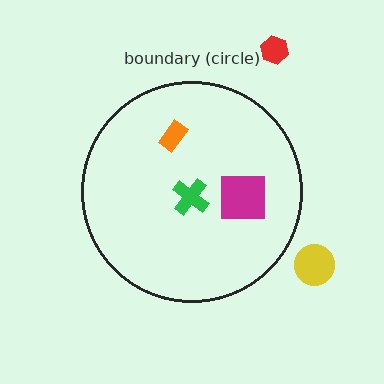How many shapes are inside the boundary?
3 inside, 2 outside.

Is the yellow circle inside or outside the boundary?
Outside.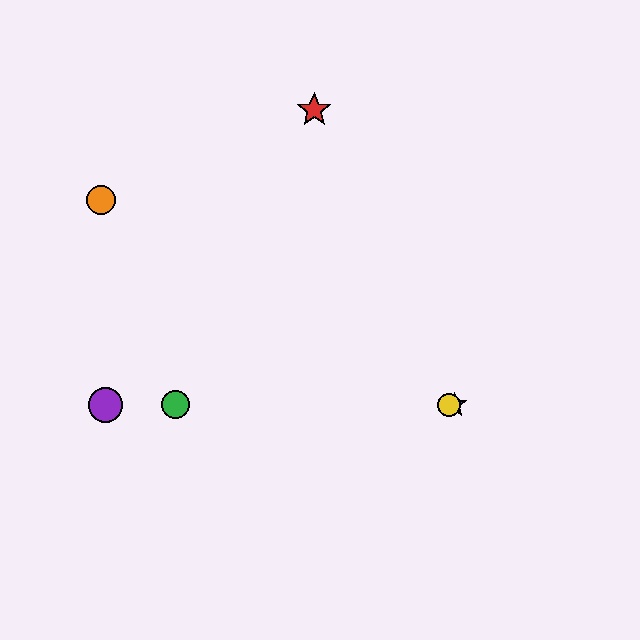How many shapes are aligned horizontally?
4 shapes (the blue star, the green circle, the yellow circle, the purple circle) are aligned horizontally.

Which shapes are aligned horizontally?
The blue star, the green circle, the yellow circle, the purple circle are aligned horizontally.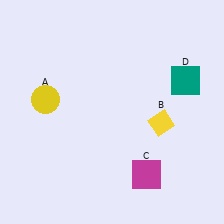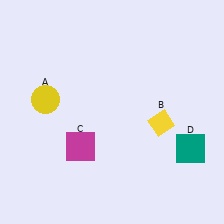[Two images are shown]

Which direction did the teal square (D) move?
The teal square (D) moved down.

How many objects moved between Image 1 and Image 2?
2 objects moved between the two images.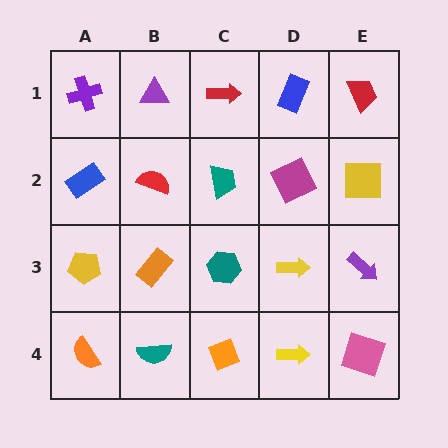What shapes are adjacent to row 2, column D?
A blue rectangle (row 1, column D), a yellow arrow (row 3, column D), a teal trapezoid (row 2, column C), a yellow square (row 2, column E).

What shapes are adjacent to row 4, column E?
A purple arrow (row 3, column E), a yellow arrow (row 4, column D).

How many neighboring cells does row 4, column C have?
3.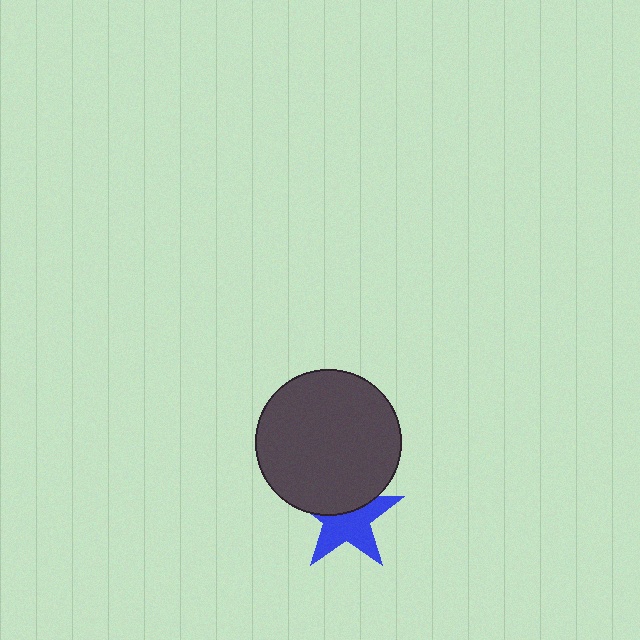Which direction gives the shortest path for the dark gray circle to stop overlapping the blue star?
Moving up gives the shortest separation.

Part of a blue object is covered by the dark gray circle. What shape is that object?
It is a star.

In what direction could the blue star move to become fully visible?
The blue star could move down. That would shift it out from behind the dark gray circle entirely.